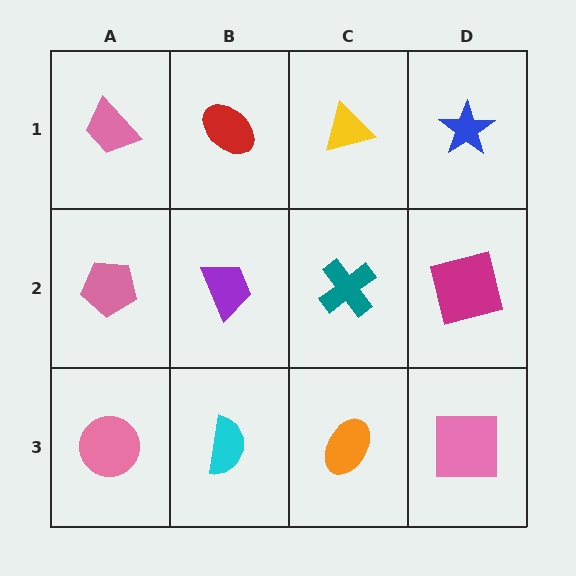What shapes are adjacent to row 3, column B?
A purple trapezoid (row 2, column B), a pink circle (row 3, column A), an orange ellipse (row 3, column C).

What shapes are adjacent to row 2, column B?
A red ellipse (row 1, column B), a cyan semicircle (row 3, column B), a pink pentagon (row 2, column A), a teal cross (row 2, column C).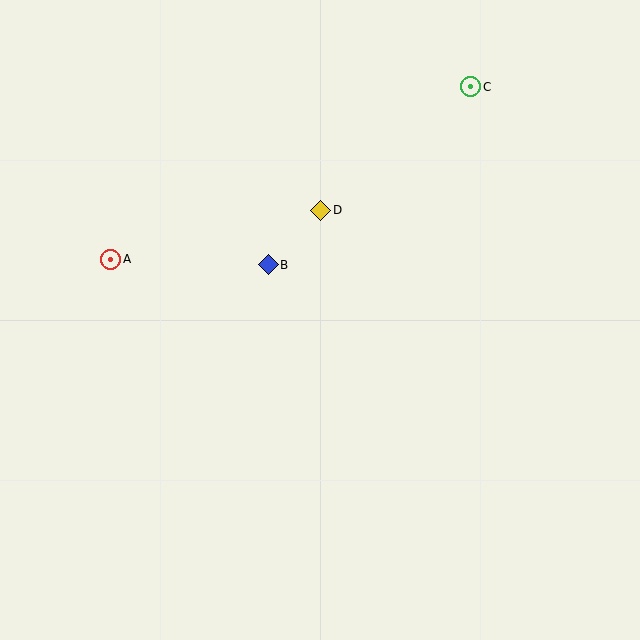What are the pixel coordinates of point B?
Point B is at (268, 265).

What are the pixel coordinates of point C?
Point C is at (471, 87).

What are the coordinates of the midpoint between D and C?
The midpoint between D and C is at (396, 149).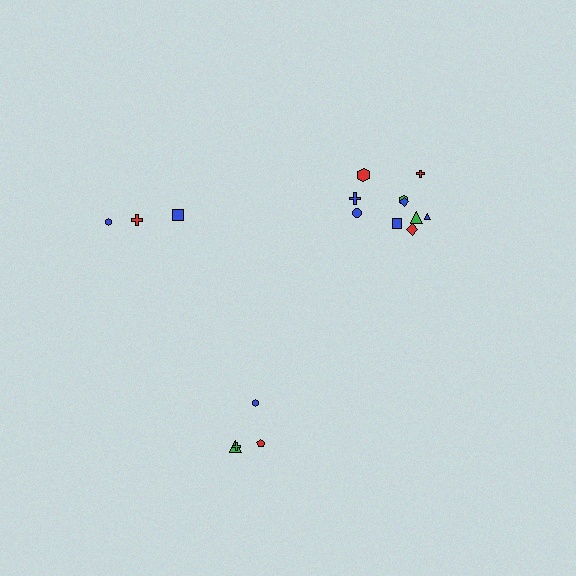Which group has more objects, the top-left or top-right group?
The top-right group.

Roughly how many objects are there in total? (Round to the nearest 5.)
Roughly 15 objects in total.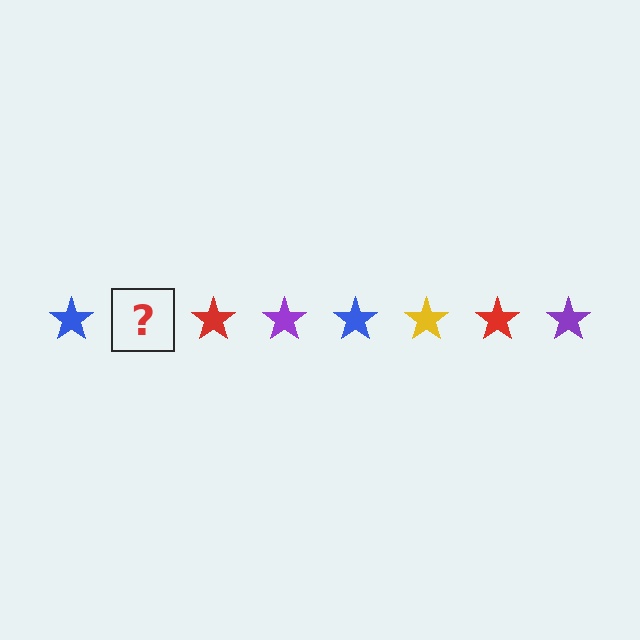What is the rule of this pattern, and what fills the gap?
The rule is that the pattern cycles through blue, yellow, red, purple stars. The gap should be filled with a yellow star.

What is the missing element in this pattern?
The missing element is a yellow star.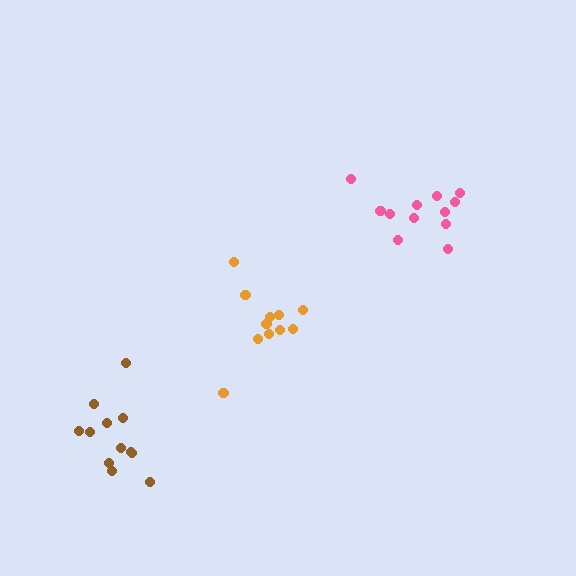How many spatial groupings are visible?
There are 3 spatial groupings.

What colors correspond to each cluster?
The clusters are colored: orange, pink, brown.